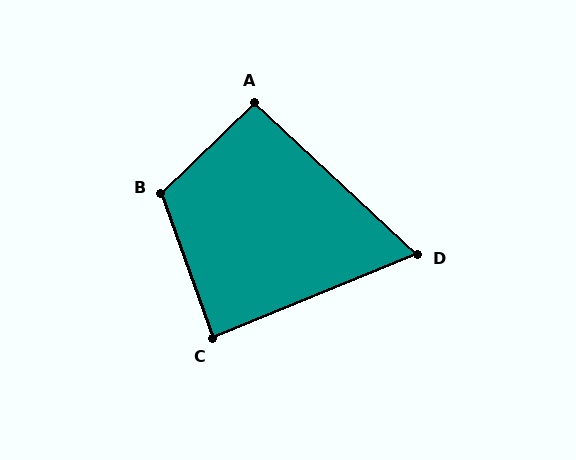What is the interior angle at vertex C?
Approximately 87 degrees (approximately right).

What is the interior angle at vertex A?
Approximately 93 degrees (approximately right).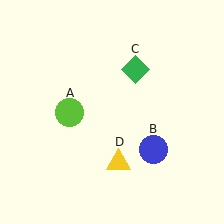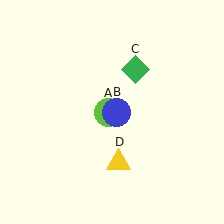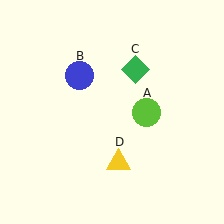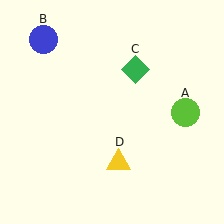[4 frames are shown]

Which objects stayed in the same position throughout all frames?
Green diamond (object C) and yellow triangle (object D) remained stationary.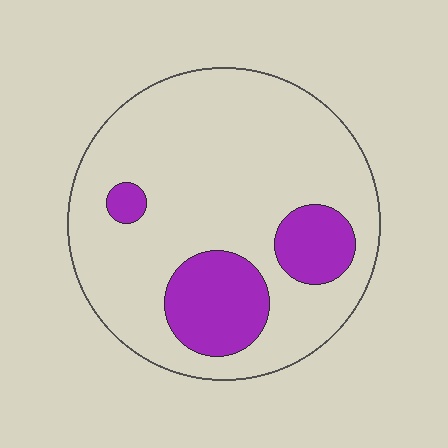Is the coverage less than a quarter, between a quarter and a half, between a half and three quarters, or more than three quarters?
Less than a quarter.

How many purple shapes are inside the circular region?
3.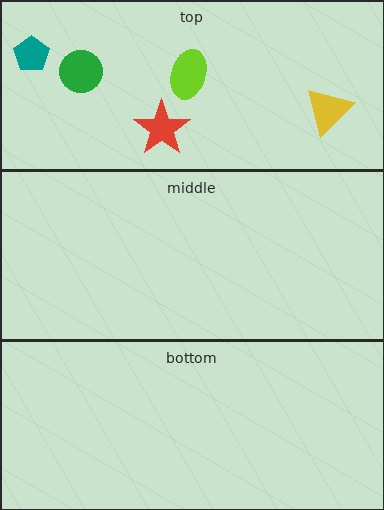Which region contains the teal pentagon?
The top region.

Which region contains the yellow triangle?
The top region.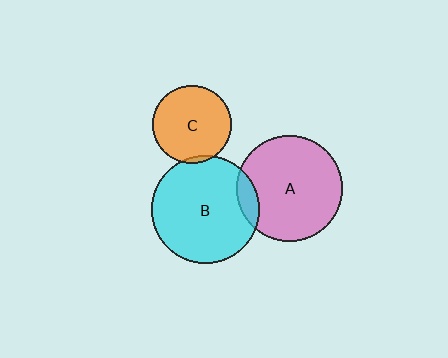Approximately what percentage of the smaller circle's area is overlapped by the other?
Approximately 5%.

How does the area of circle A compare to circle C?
Approximately 1.8 times.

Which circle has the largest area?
Circle B (cyan).